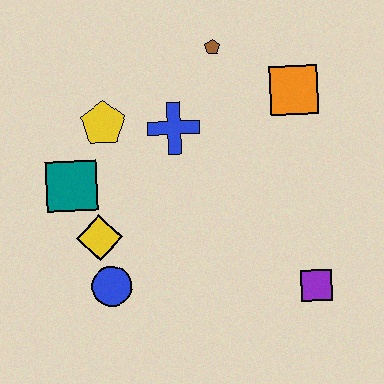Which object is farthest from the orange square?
The blue circle is farthest from the orange square.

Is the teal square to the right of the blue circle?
No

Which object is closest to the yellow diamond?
The blue circle is closest to the yellow diamond.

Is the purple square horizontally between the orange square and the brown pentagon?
No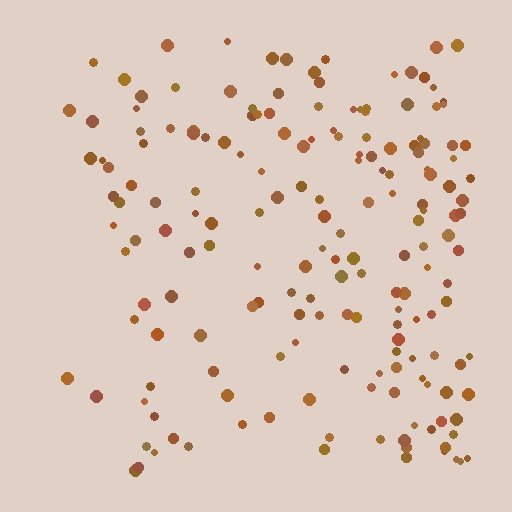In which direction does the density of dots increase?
From left to right, with the right side densest.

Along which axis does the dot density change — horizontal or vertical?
Horizontal.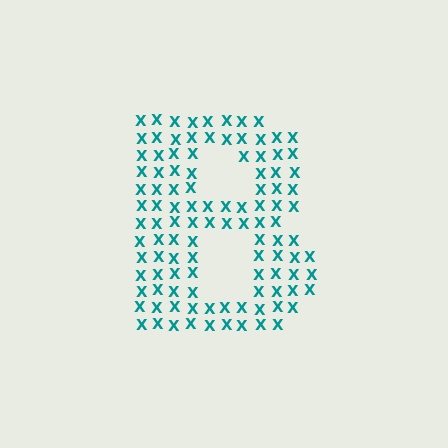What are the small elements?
The small elements are letter X's.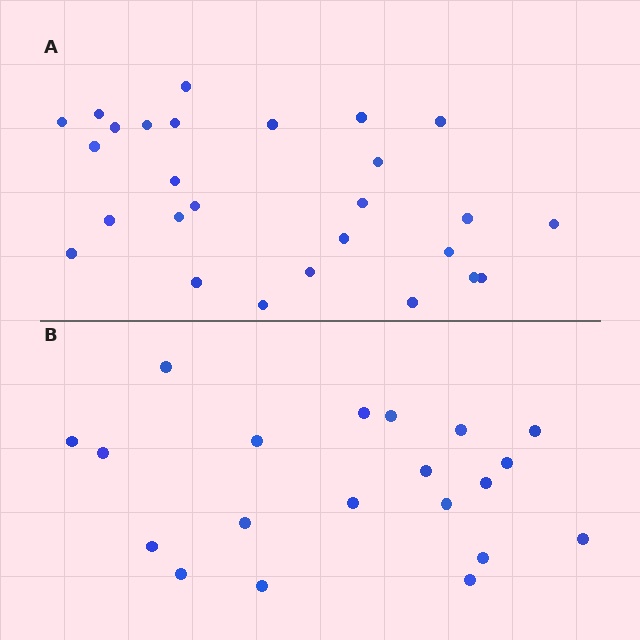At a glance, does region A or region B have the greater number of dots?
Region A (the top region) has more dots.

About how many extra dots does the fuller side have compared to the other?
Region A has roughly 8 or so more dots than region B.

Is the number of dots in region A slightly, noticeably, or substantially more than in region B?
Region A has noticeably more, but not dramatically so. The ratio is roughly 1.4 to 1.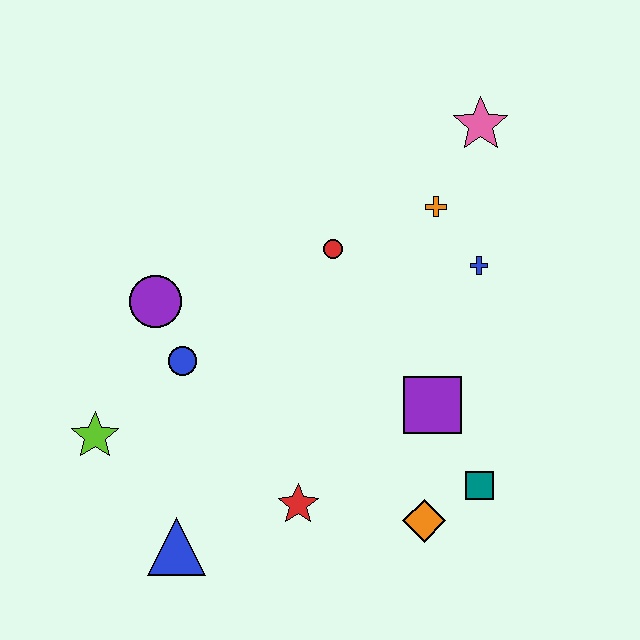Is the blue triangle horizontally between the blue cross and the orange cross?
No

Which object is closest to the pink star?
The orange cross is closest to the pink star.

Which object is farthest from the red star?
The pink star is farthest from the red star.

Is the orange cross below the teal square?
No